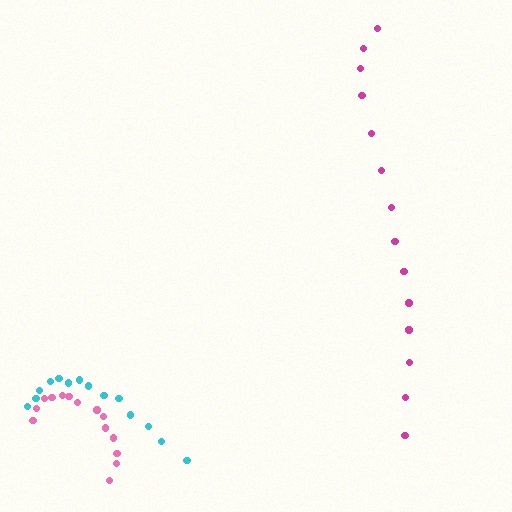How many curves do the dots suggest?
There are 3 distinct paths.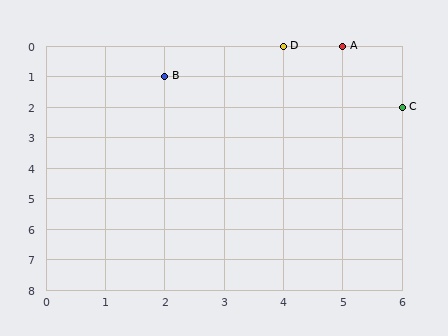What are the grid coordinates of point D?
Point D is at grid coordinates (4, 0).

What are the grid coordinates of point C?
Point C is at grid coordinates (6, 2).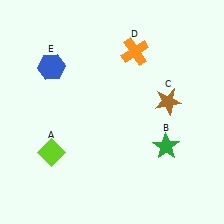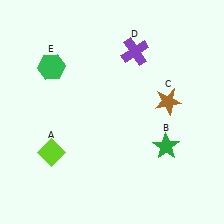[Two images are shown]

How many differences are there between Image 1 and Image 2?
There are 2 differences between the two images.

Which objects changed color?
D changed from orange to purple. E changed from blue to green.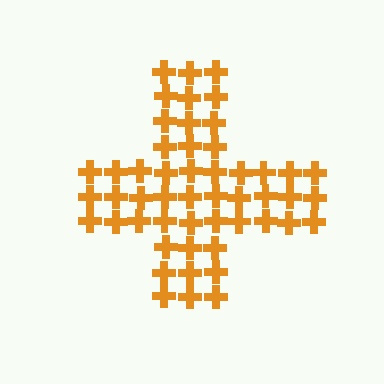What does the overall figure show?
The overall figure shows a cross.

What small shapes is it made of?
It is made of small crosses.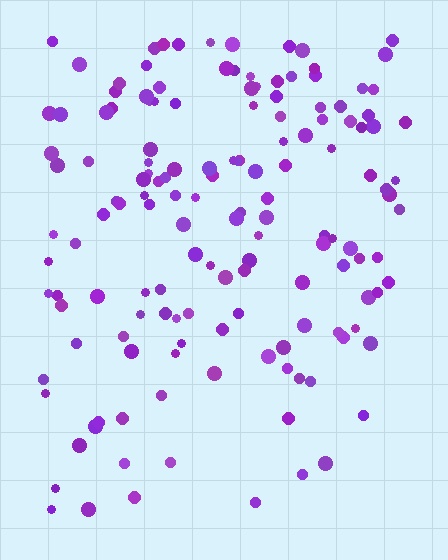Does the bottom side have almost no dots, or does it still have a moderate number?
Still a moderate number, just noticeably fewer than the top.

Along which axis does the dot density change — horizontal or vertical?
Vertical.